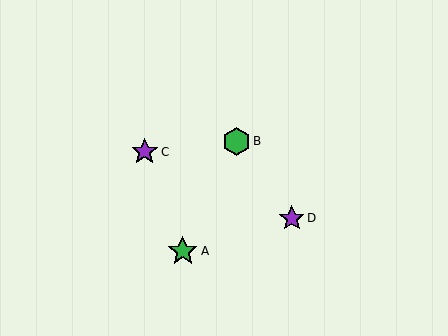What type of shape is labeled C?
Shape C is a purple star.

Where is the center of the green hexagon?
The center of the green hexagon is at (236, 141).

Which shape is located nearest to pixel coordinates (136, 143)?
The purple star (labeled C) at (145, 152) is nearest to that location.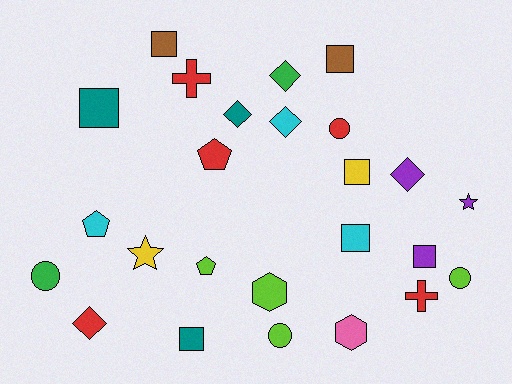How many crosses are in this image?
There are 2 crosses.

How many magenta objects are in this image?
There are no magenta objects.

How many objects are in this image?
There are 25 objects.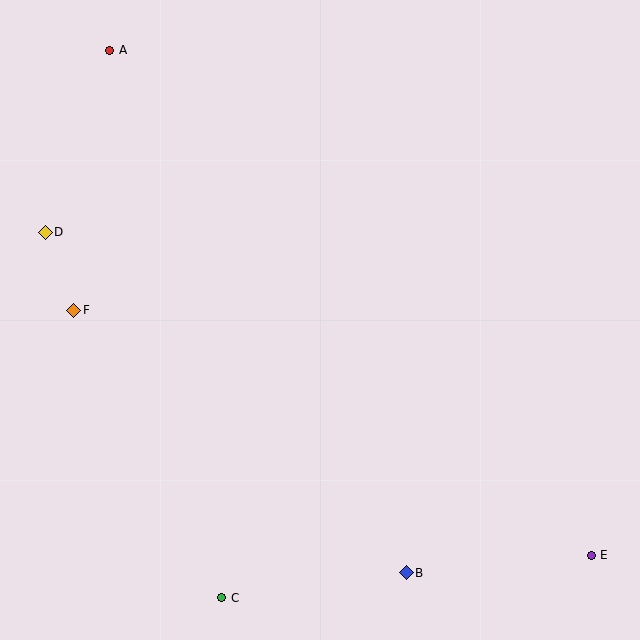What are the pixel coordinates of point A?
Point A is at (110, 50).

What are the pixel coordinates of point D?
Point D is at (45, 232).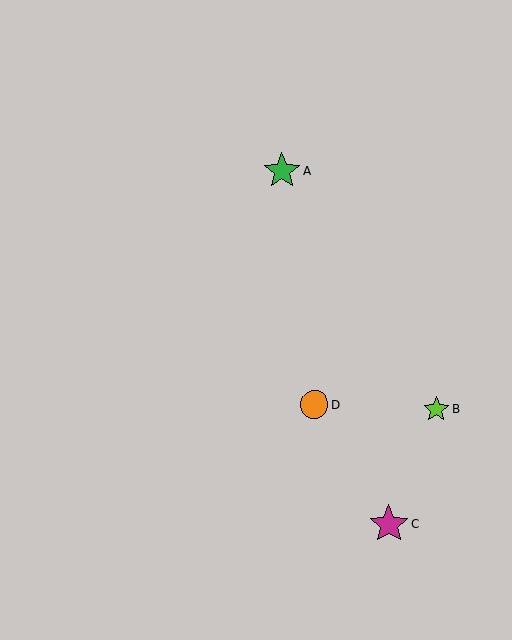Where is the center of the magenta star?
The center of the magenta star is at (389, 524).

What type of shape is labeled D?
Shape D is an orange circle.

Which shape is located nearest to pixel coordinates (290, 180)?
The green star (labeled A) at (282, 171) is nearest to that location.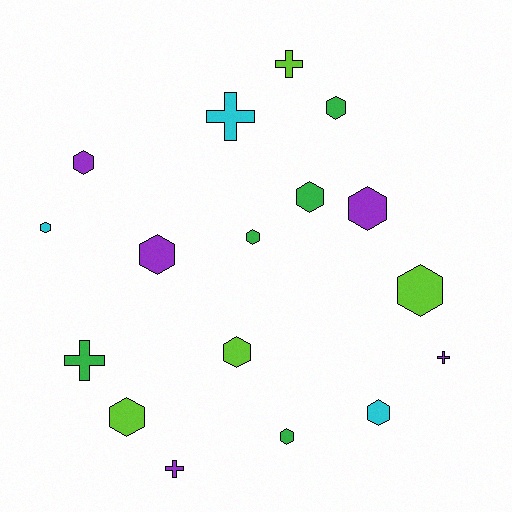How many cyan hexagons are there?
There are 2 cyan hexagons.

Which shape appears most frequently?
Hexagon, with 12 objects.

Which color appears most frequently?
Green, with 5 objects.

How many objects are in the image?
There are 17 objects.